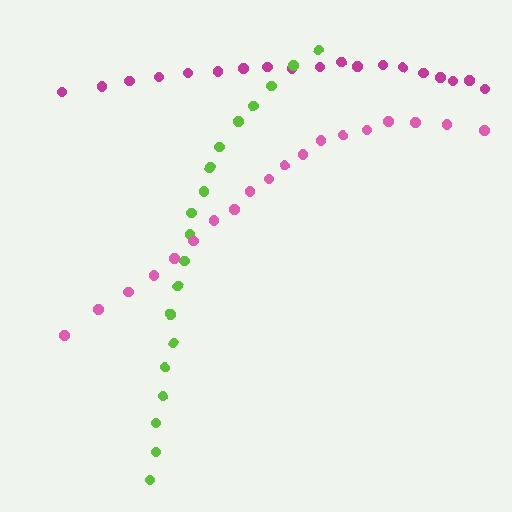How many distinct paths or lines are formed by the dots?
There are 3 distinct paths.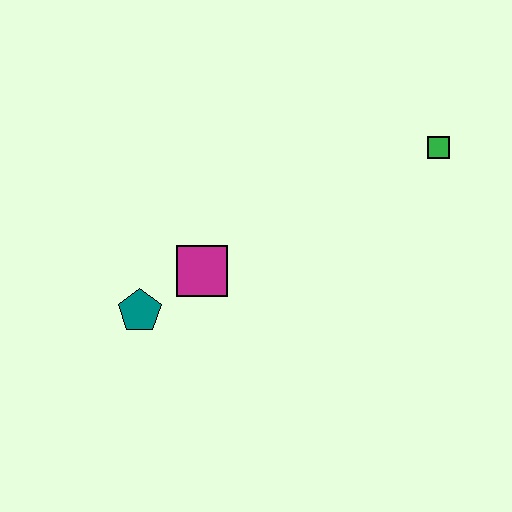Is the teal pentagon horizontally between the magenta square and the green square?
No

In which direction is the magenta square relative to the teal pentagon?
The magenta square is to the right of the teal pentagon.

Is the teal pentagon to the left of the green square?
Yes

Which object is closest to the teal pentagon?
The magenta square is closest to the teal pentagon.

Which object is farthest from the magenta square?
The green square is farthest from the magenta square.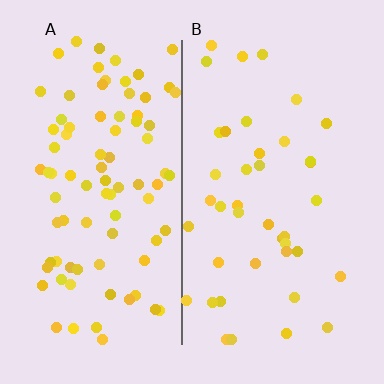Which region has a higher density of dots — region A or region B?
A (the left).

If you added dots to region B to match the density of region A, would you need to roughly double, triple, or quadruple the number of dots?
Approximately double.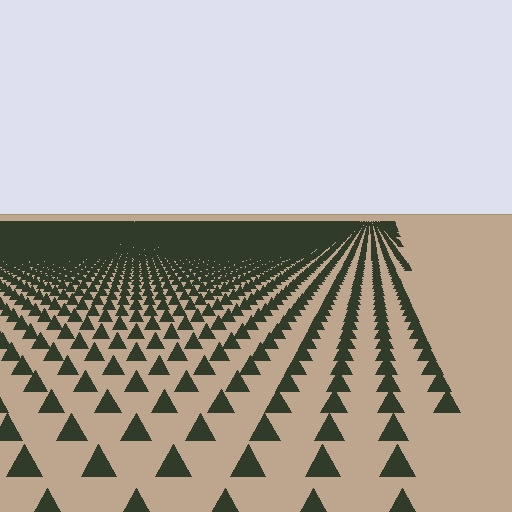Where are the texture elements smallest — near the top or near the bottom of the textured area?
Near the top.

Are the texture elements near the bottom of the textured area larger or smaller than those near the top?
Larger. Near the bottom, elements are closer to the viewer and appear at a bigger on-screen size.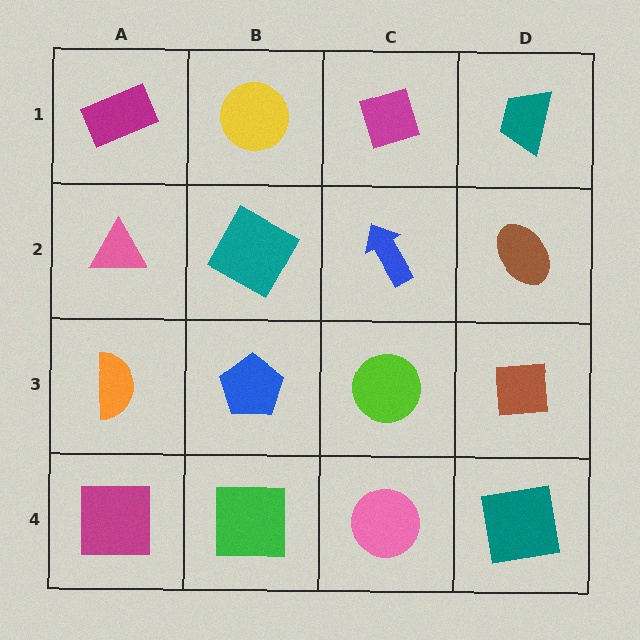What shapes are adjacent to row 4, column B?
A blue pentagon (row 3, column B), a magenta square (row 4, column A), a pink circle (row 4, column C).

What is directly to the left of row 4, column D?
A pink circle.